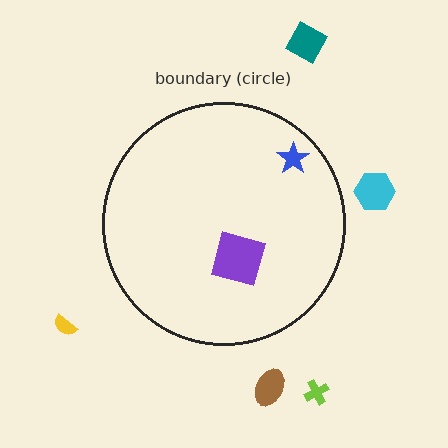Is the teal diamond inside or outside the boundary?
Outside.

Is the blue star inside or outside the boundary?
Inside.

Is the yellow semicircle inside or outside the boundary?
Outside.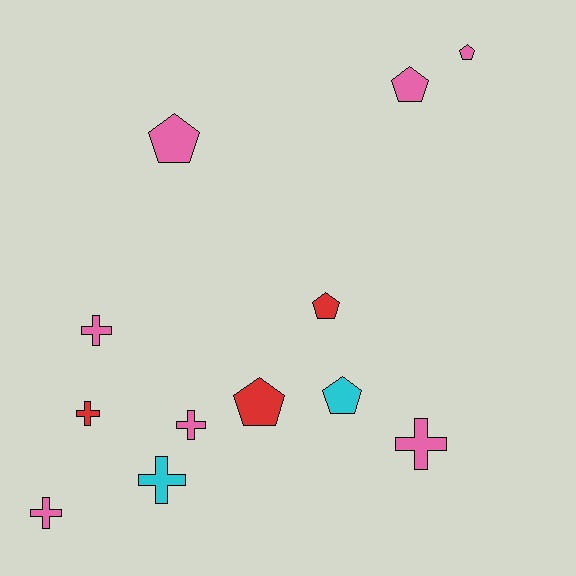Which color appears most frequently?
Pink, with 7 objects.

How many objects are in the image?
There are 12 objects.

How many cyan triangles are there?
There are no cyan triangles.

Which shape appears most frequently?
Pentagon, with 6 objects.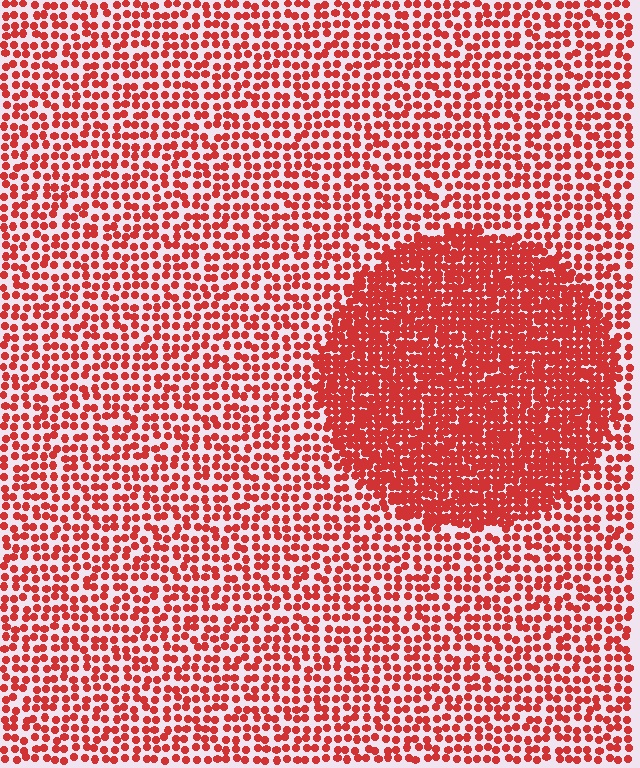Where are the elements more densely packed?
The elements are more densely packed inside the circle boundary.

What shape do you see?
I see a circle.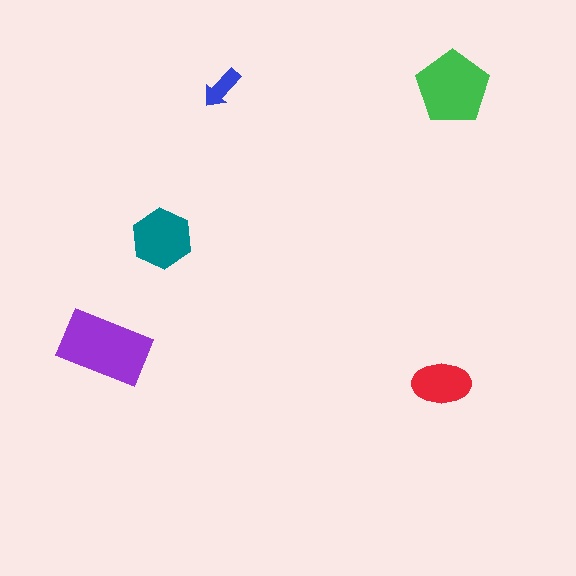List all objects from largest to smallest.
The purple rectangle, the green pentagon, the teal hexagon, the red ellipse, the blue arrow.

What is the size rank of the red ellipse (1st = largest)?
4th.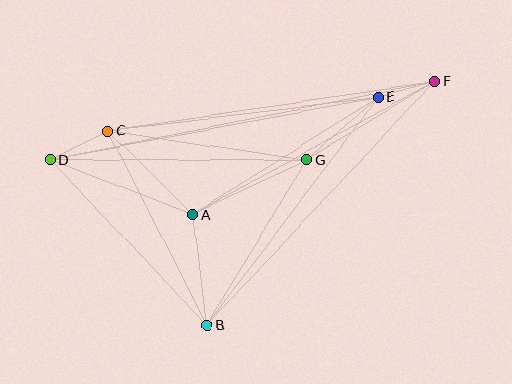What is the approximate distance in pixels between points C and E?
The distance between C and E is approximately 273 pixels.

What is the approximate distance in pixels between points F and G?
The distance between F and G is approximately 150 pixels.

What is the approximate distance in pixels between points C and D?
The distance between C and D is approximately 65 pixels.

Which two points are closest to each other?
Points E and F are closest to each other.